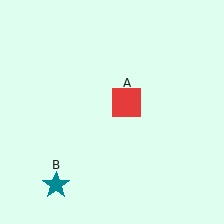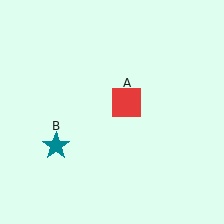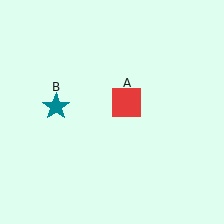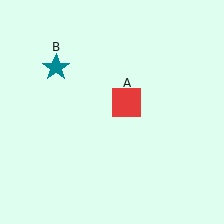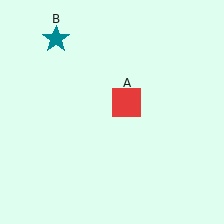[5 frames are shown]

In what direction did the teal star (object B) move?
The teal star (object B) moved up.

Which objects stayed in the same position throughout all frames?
Red square (object A) remained stationary.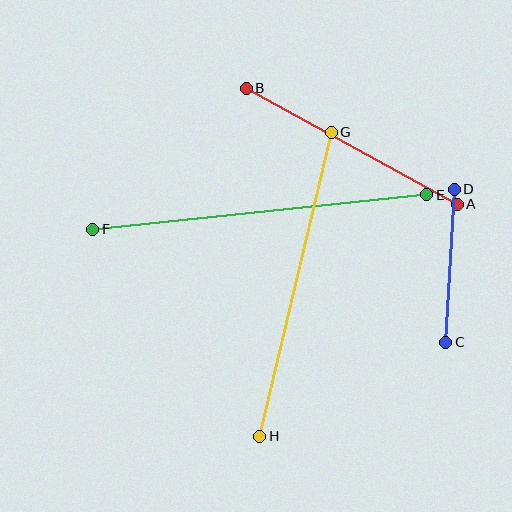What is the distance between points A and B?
The distance is approximately 241 pixels.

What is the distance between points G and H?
The distance is approximately 312 pixels.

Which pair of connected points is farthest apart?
Points E and F are farthest apart.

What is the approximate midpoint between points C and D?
The midpoint is at approximately (450, 266) pixels.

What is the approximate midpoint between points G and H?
The midpoint is at approximately (295, 284) pixels.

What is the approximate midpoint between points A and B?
The midpoint is at approximately (352, 146) pixels.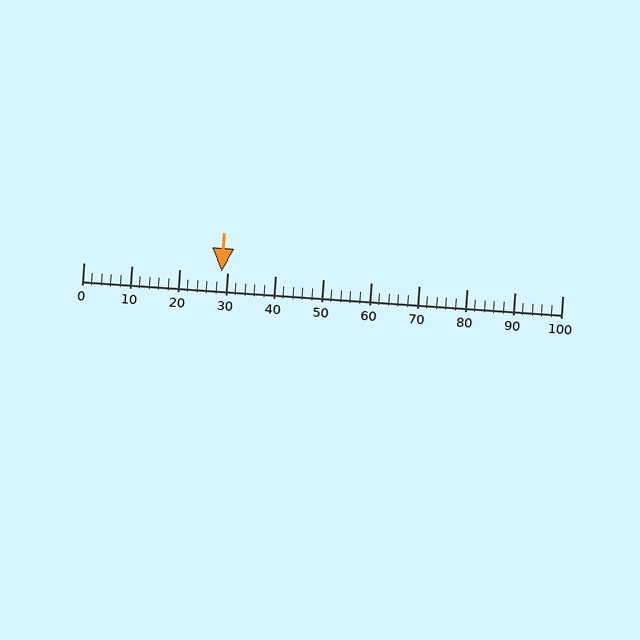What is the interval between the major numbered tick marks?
The major tick marks are spaced 10 units apart.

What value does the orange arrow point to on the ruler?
The orange arrow points to approximately 29.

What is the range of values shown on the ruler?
The ruler shows values from 0 to 100.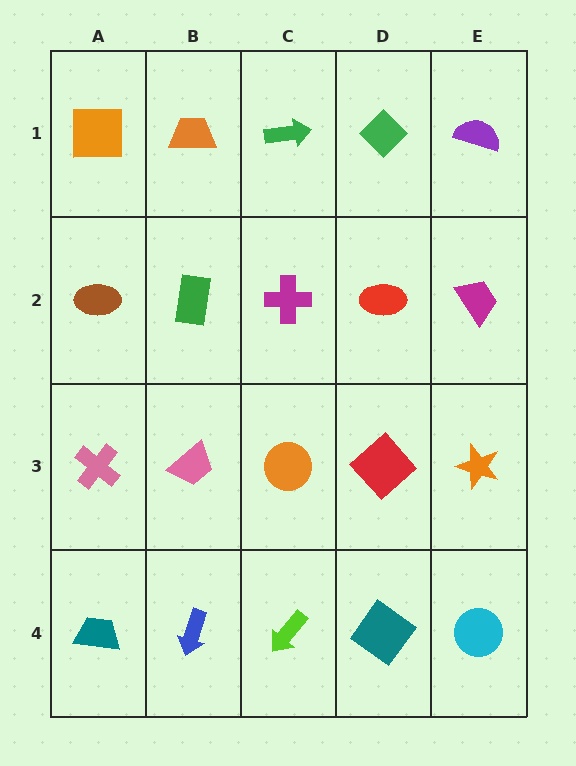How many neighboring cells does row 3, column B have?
4.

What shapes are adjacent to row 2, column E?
A purple semicircle (row 1, column E), an orange star (row 3, column E), a red ellipse (row 2, column D).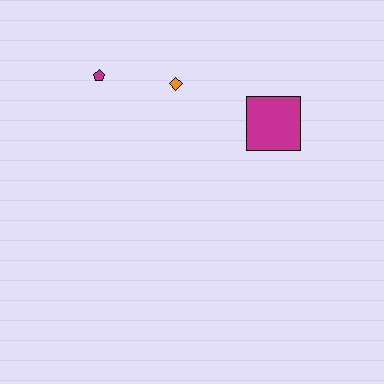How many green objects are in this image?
There are no green objects.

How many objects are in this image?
There are 3 objects.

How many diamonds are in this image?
There is 1 diamond.